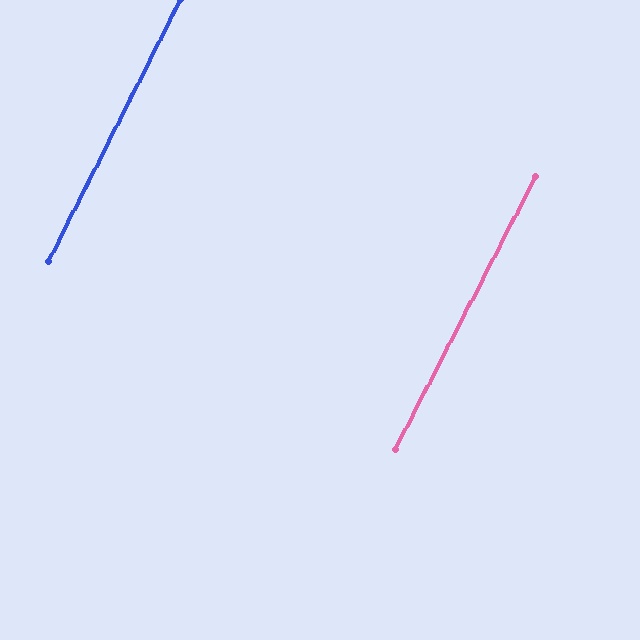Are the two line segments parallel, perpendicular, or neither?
Parallel — their directions differ by only 0.4°.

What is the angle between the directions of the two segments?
Approximately 0 degrees.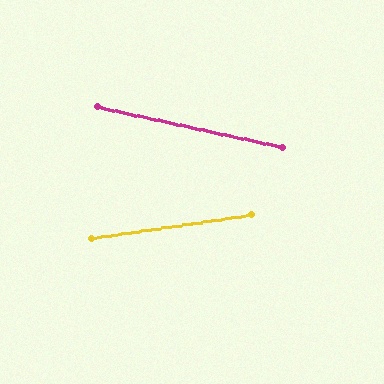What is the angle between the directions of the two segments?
Approximately 21 degrees.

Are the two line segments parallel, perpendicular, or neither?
Neither parallel nor perpendicular — they differ by about 21°.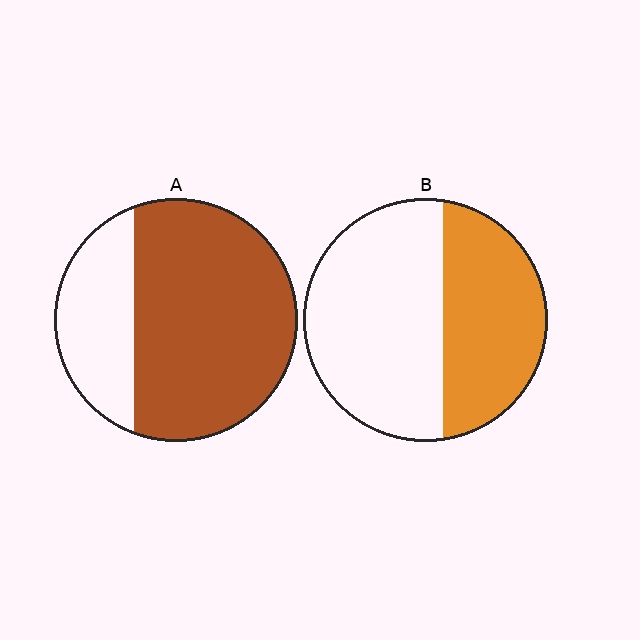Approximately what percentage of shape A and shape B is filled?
A is approximately 70% and B is approximately 40%.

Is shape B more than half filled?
No.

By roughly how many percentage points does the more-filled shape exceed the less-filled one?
By roughly 30 percentage points (A over B).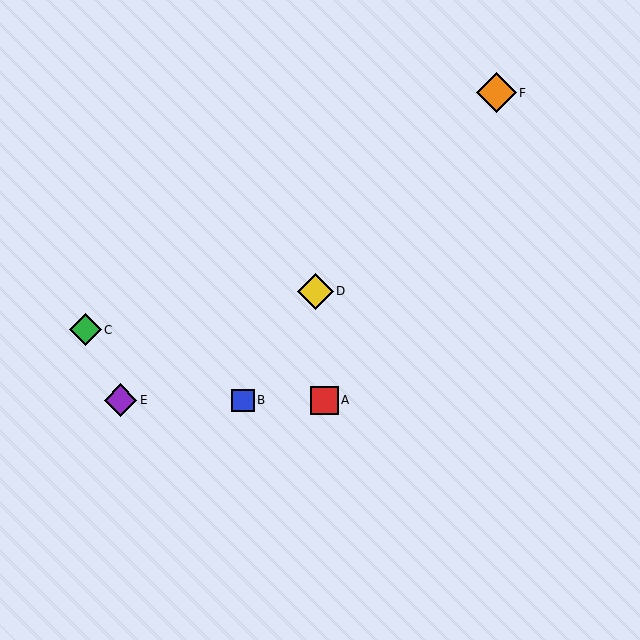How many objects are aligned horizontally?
3 objects (A, B, E) are aligned horizontally.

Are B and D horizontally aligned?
No, B is at y≈400 and D is at y≈291.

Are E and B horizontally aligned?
Yes, both are at y≈400.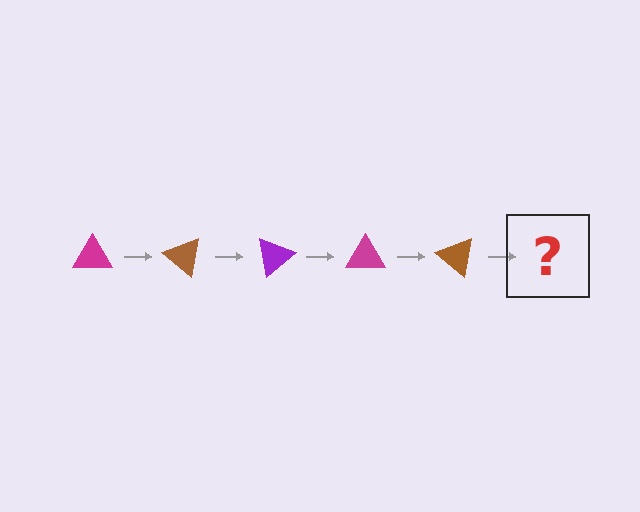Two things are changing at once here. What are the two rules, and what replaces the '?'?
The two rules are that it rotates 40 degrees each step and the color cycles through magenta, brown, and purple. The '?' should be a purple triangle, rotated 200 degrees from the start.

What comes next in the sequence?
The next element should be a purple triangle, rotated 200 degrees from the start.